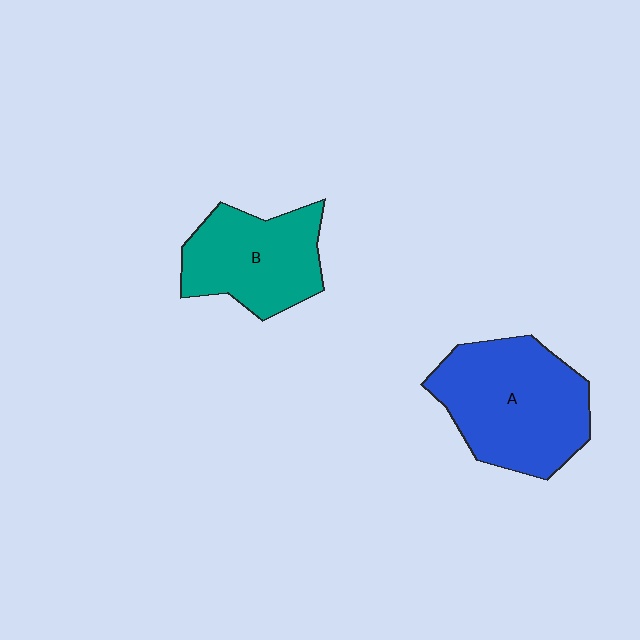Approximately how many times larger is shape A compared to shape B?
Approximately 1.3 times.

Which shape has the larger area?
Shape A (blue).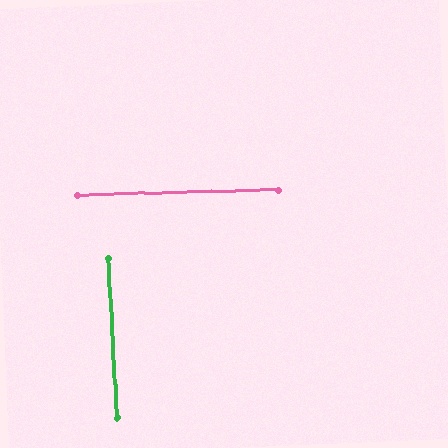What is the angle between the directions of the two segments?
Approximately 89 degrees.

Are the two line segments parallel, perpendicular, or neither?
Perpendicular — they meet at approximately 89°.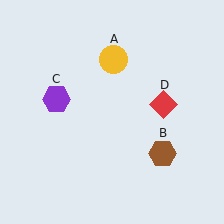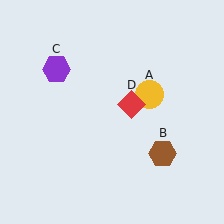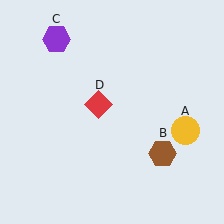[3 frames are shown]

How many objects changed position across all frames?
3 objects changed position: yellow circle (object A), purple hexagon (object C), red diamond (object D).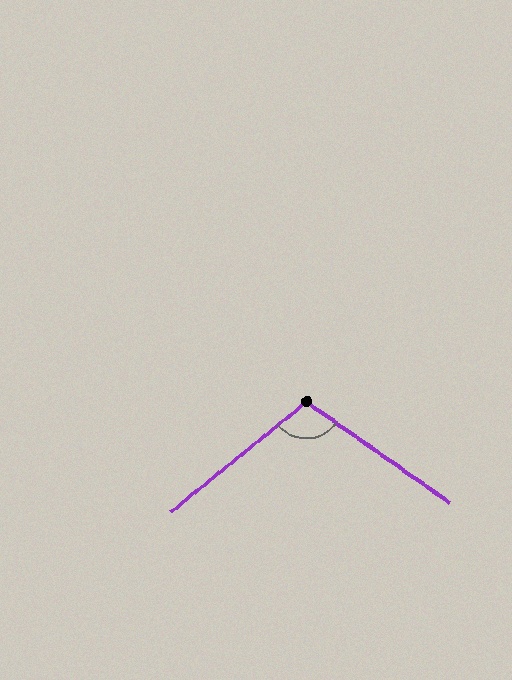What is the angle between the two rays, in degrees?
Approximately 106 degrees.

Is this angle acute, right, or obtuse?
It is obtuse.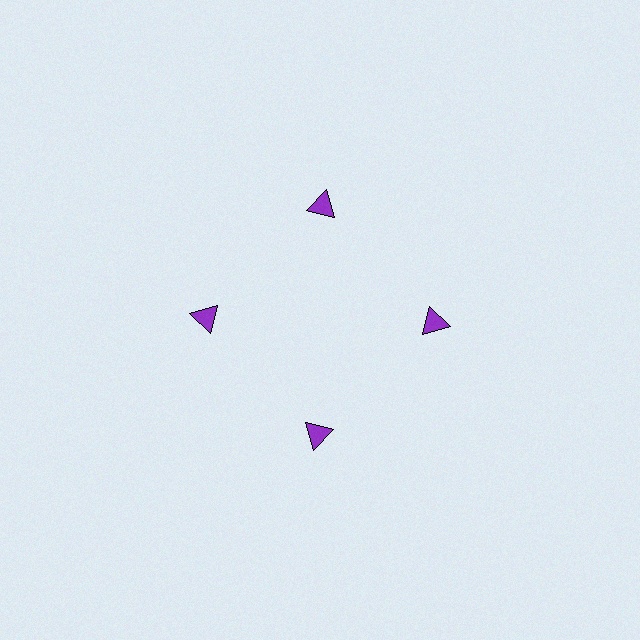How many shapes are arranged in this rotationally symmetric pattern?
There are 4 shapes, arranged in 4 groups of 1.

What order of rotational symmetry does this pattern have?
This pattern has 4-fold rotational symmetry.